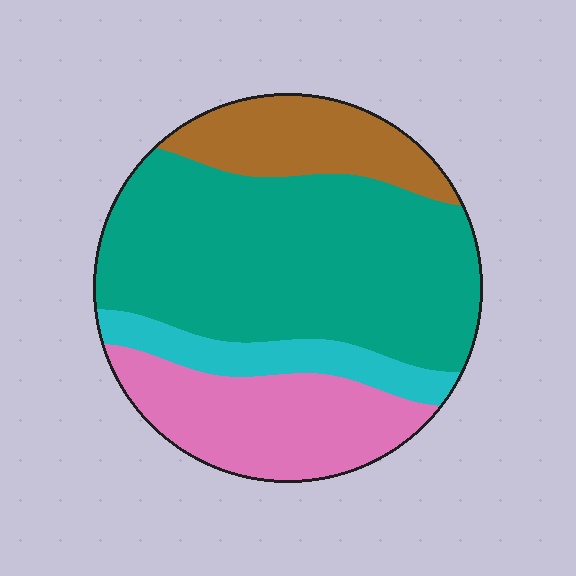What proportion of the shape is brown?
Brown covers roughly 15% of the shape.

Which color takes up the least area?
Cyan, at roughly 10%.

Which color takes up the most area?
Teal, at roughly 50%.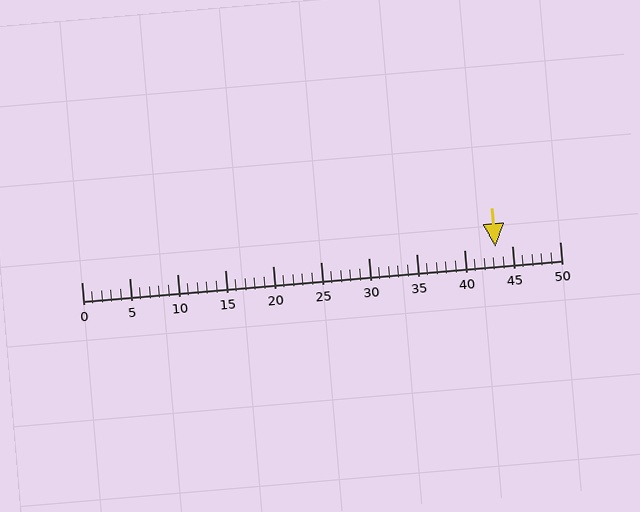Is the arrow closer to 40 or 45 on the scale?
The arrow is closer to 45.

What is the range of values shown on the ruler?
The ruler shows values from 0 to 50.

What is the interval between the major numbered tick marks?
The major tick marks are spaced 5 units apart.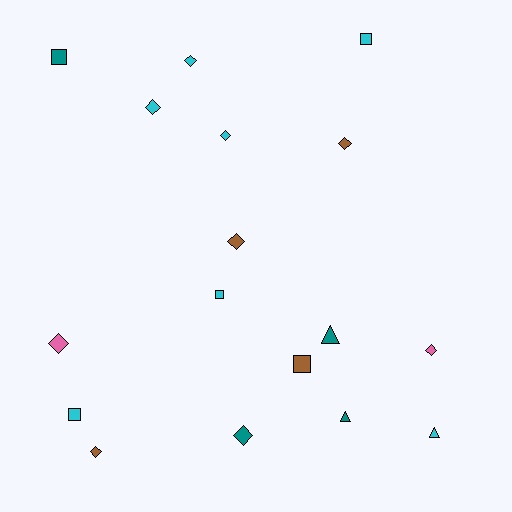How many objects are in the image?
There are 17 objects.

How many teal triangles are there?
There are 2 teal triangles.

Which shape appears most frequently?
Diamond, with 9 objects.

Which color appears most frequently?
Cyan, with 7 objects.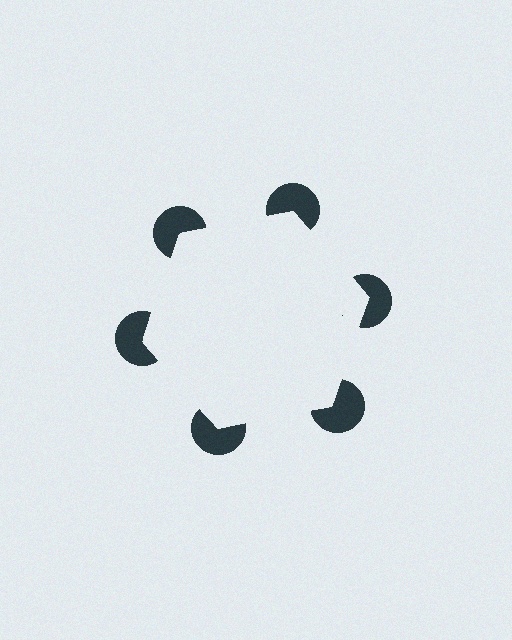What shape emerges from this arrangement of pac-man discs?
An illusory hexagon — its edges are inferred from the aligned wedge cuts in the pac-man discs, not physically drawn.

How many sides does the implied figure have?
6 sides.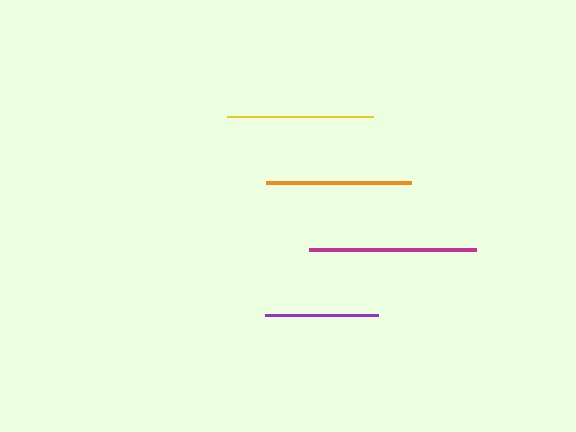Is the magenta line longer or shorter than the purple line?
The magenta line is longer than the purple line.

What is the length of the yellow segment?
The yellow segment is approximately 146 pixels long.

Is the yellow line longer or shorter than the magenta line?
The magenta line is longer than the yellow line.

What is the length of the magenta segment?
The magenta segment is approximately 167 pixels long.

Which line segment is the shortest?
The purple line is the shortest at approximately 112 pixels.